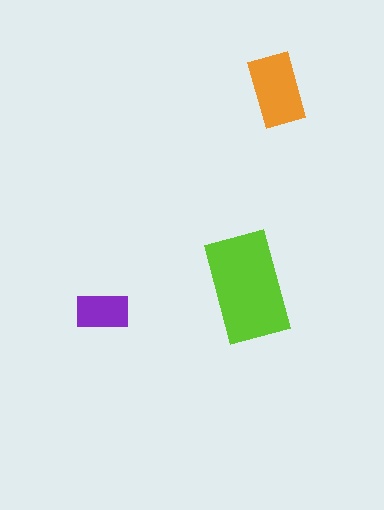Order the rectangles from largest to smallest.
the lime one, the orange one, the purple one.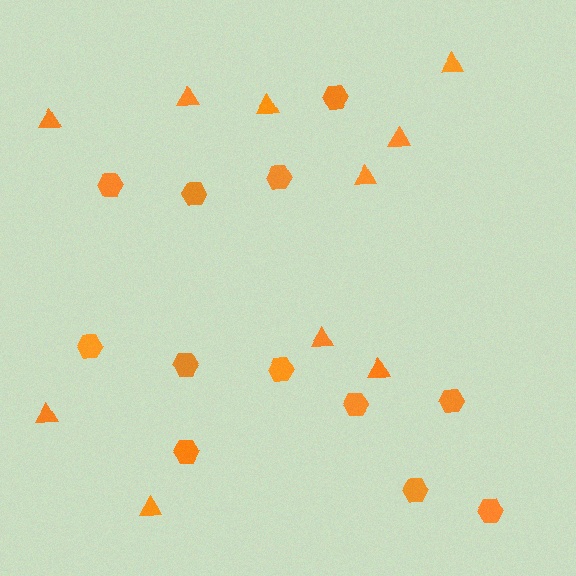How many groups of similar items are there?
There are 2 groups: one group of hexagons (12) and one group of triangles (10).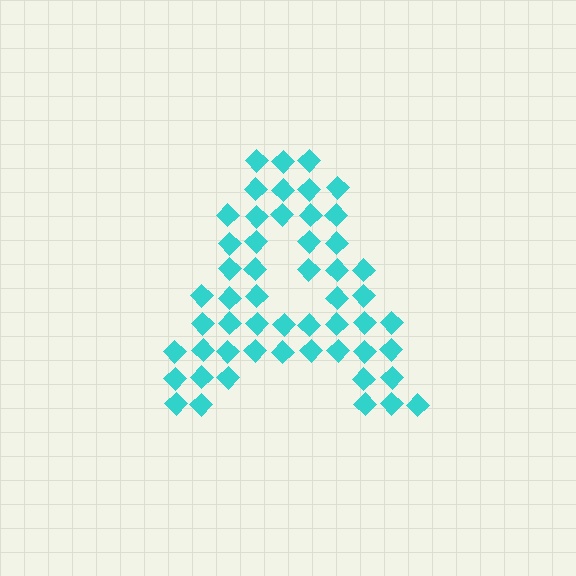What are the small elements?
The small elements are diamonds.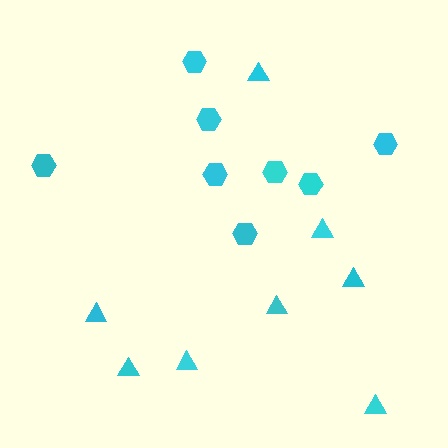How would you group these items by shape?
There are 2 groups: one group of triangles (8) and one group of hexagons (8).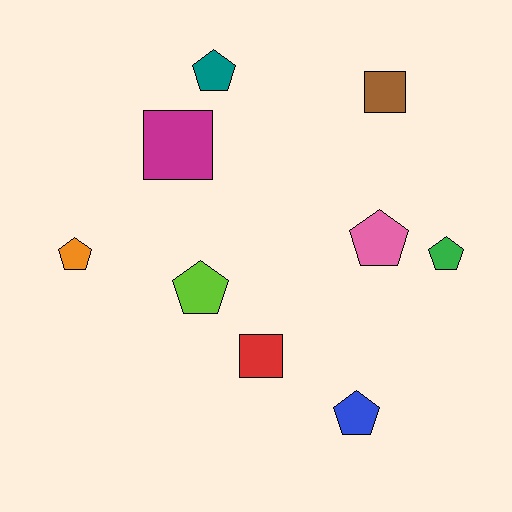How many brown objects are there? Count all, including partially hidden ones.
There is 1 brown object.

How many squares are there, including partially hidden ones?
There are 3 squares.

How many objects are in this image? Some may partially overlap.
There are 9 objects.